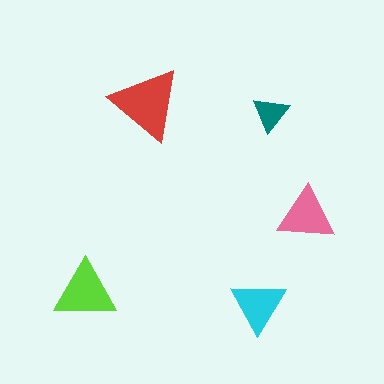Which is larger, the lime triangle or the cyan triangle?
The lime one.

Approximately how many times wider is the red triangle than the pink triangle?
About 1.5 times wider.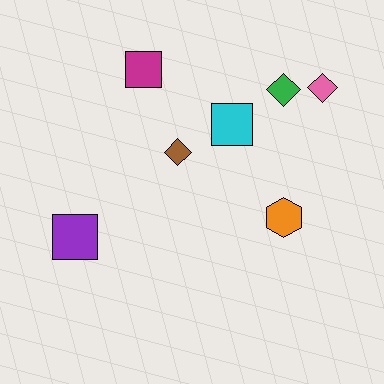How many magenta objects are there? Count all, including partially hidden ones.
There is 1 magenta object.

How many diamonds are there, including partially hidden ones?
There are 3 diamonds.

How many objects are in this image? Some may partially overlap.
There are 7 objects.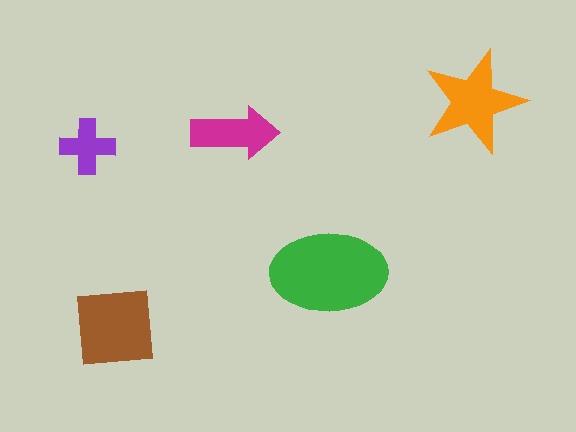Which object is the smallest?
The purple cross.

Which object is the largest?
The green ellipse.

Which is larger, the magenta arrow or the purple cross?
The magenta arrow.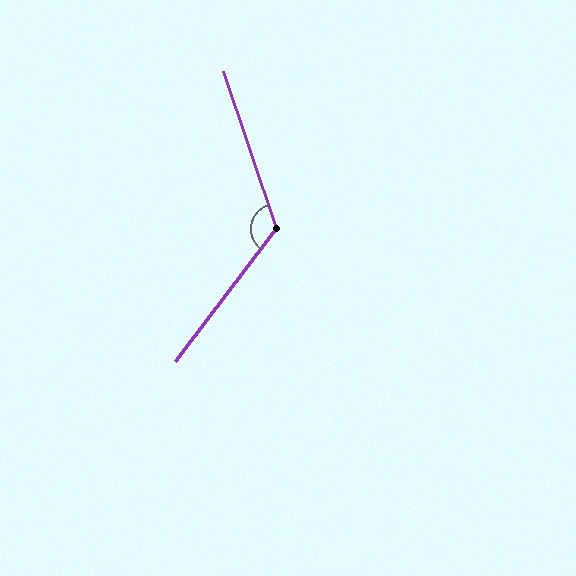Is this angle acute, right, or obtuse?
It is obtuse.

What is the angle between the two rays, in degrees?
Approximately 124 degrees.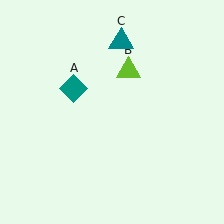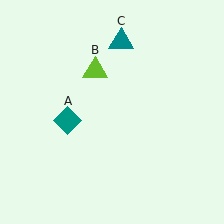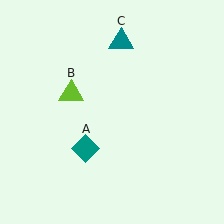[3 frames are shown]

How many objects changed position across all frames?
2 objects changed position: teal diamond (object A), lime triangle (object B).